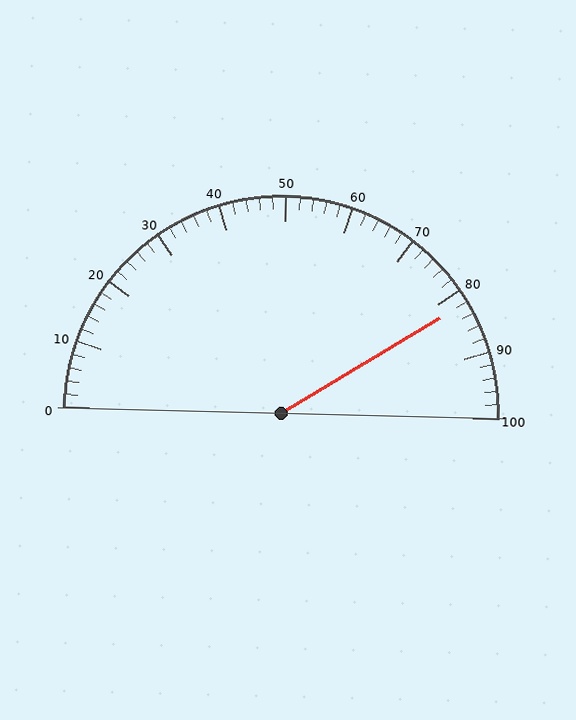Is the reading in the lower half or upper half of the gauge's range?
The reading is in the upper half of the range (0 to 100).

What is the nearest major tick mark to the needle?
The nearest major tick mark is 80.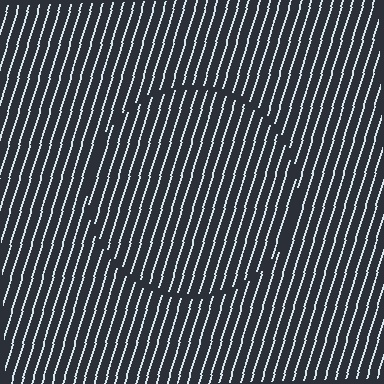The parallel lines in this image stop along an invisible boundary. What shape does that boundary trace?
An illusory circle. The interior of the shape contains the same grating, shifted by half a period — the contour is defined by the phase discontinuity where line-ends from the inner and outer gratings abut.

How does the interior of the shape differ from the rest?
The interior of the shape contains the same grating, shifted by half a period — the contour is defined by the phase discontinuity where line-ends from the inner and outer gratings abut.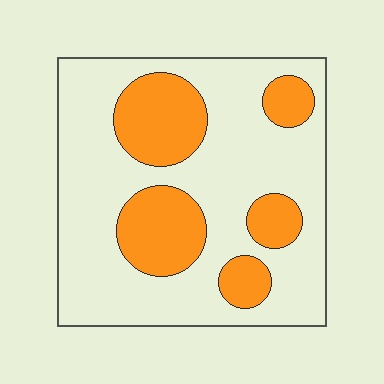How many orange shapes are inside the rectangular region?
5.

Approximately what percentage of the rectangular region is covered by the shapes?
Approximately 30%.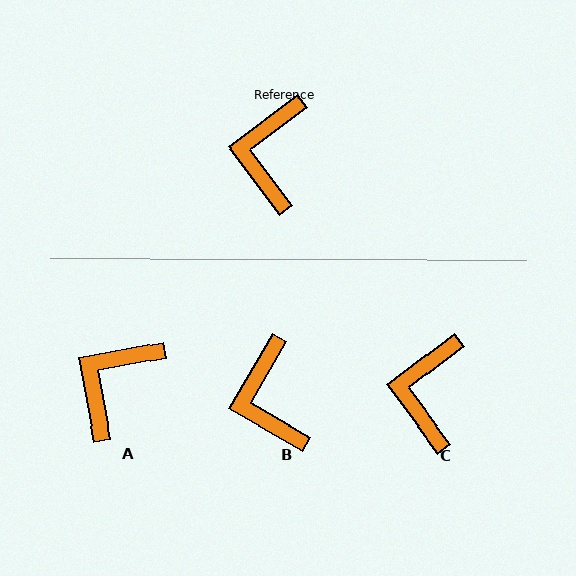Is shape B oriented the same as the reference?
No, it is off by about 22 degrees.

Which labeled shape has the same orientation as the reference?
C.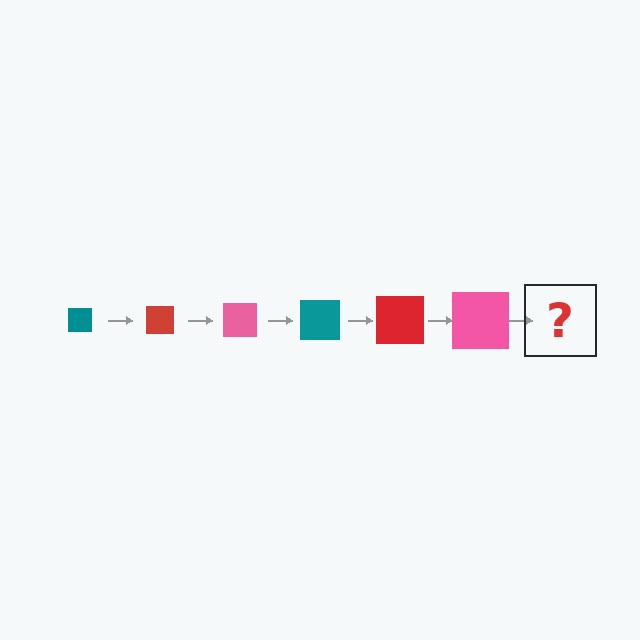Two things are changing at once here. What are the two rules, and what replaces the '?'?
The two rules are that the square grows larger each step and the color cycles through teal, red, and pink. The '?' should be a teal square, larger than the previous one.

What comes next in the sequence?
The next element should be a teal square, larger than the previous one.